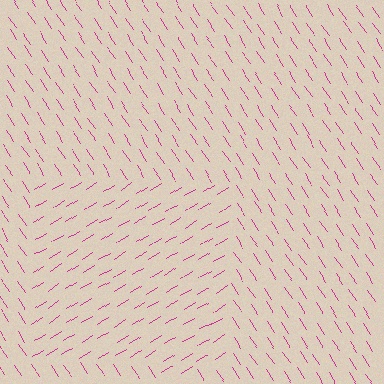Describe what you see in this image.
The image is filled with small magenta line segments. A rectangle region in the image has lines oriented differently from the surrounding lines, creating a visible texture boundary.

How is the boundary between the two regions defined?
The boundary is defined purely by a change in line orientation (approximately 88 degrees difference). All lines are the same color and thickness.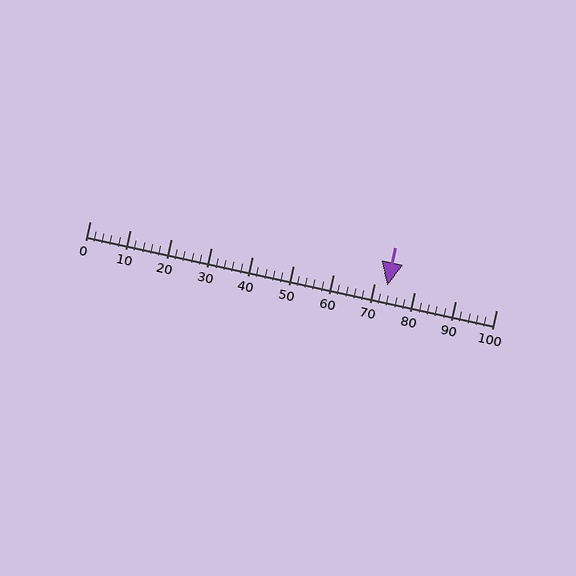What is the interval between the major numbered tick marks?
The major tick marks are spaced 10 units apart.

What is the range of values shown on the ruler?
The ruler shows values from 0 to 100.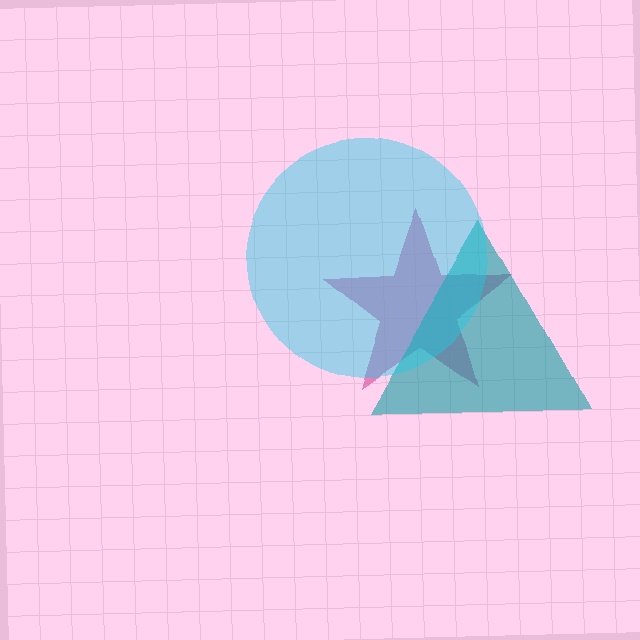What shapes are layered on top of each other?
The layered shapes are: a pink star, a teal triangle, a cyan circle.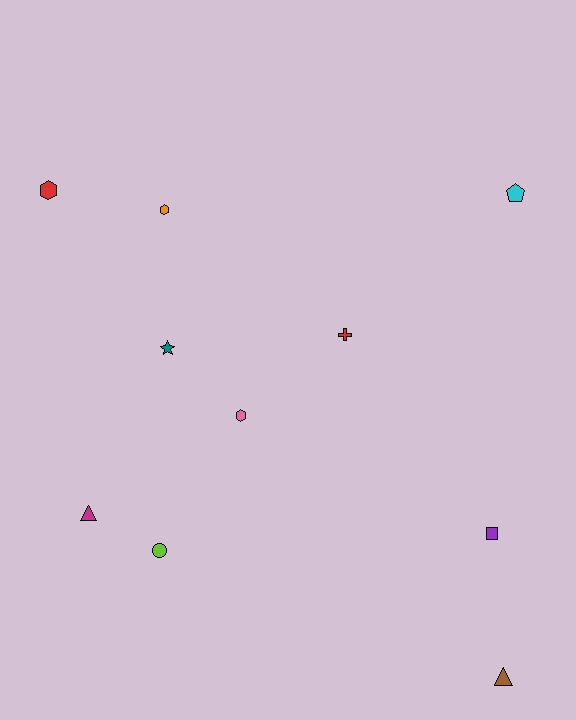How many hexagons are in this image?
There are 3 hexagons.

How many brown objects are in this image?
There is 1 brown object.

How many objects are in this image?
There are 10 objects.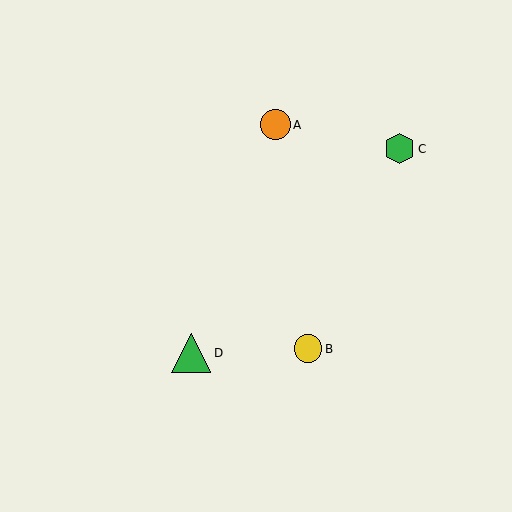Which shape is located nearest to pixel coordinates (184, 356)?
The green triangle (labeled D) at (191, 353) is nearest to that location.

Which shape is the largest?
The green triangle (labeled D) is the largest.